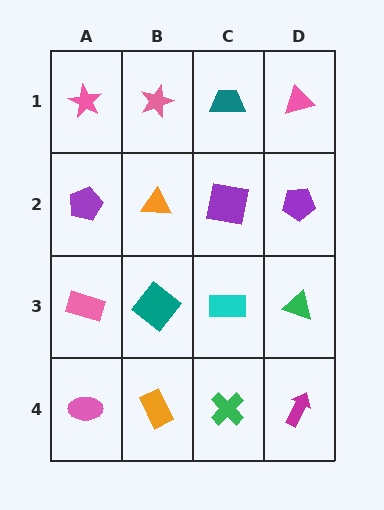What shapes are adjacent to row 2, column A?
A pink star (row 1, column A), a pink rectangle (row 3, column A), an orange triangle (row 2, column B).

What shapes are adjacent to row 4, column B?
A teal diamond (row 3, column B), a pink ellipse (row 4, column A), a green cross (row 4, column C).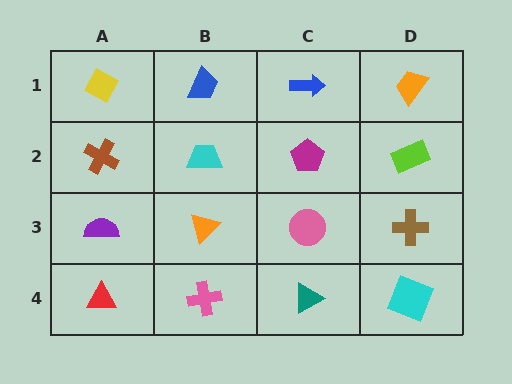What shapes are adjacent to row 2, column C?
A blue arrow (row 1, column C), a pink circle (row 3, column C), a cyan trapezoid (row 2, column B), a lime rectangle (row 2, column D).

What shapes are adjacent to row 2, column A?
A yellow diamond (row 1, column A), a purple semicircle (row 3, column A), a cyan trapezoid (row 2, column B).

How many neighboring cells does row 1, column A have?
2.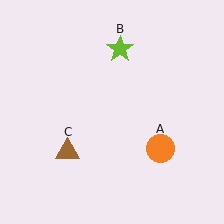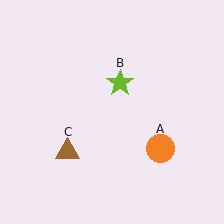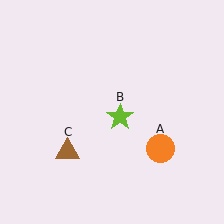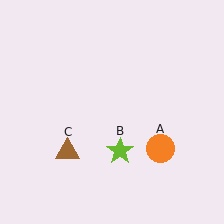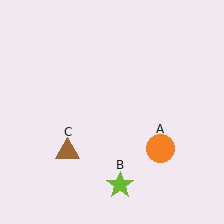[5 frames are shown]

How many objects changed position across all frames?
1 object changed position: lime star (object B).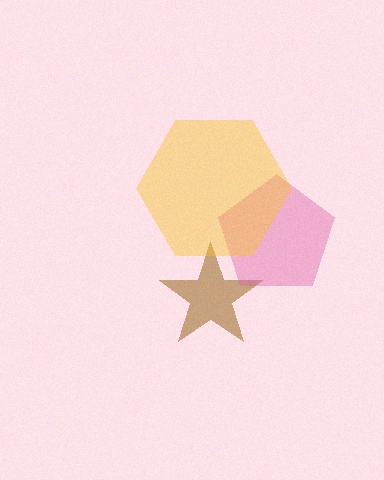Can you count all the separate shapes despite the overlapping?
Yes, there are 3 separate shapes.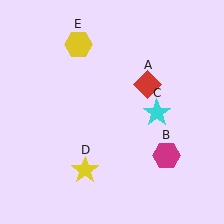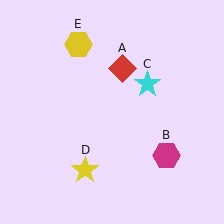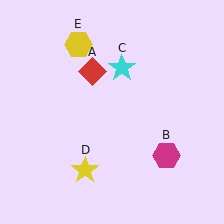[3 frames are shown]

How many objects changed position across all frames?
2 objects changed position: red diamond (object A), cyan star (object C).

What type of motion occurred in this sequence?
The red diamond (object A), cyan star (object C) rotated counterclockwise around the center of the scene.